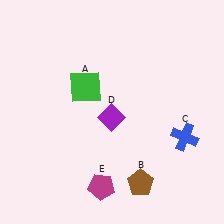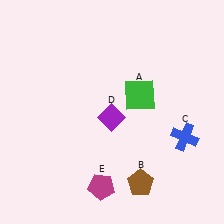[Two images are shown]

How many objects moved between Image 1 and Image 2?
1 object moved between the two images.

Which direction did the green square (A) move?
The green square (A) moved right.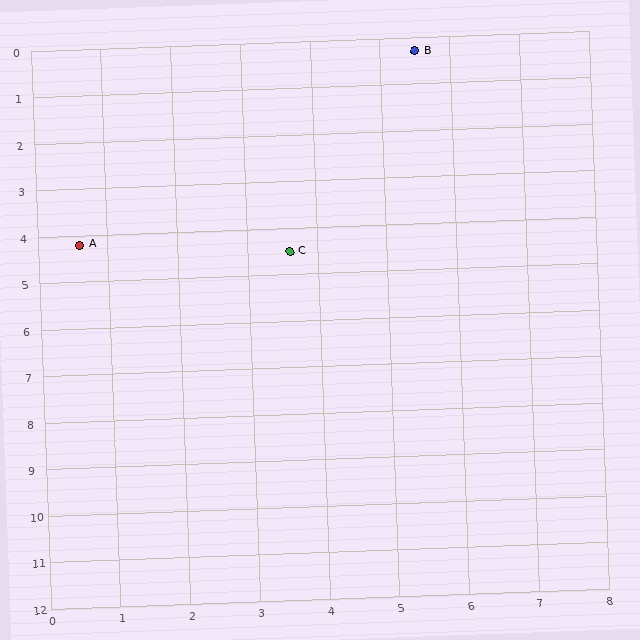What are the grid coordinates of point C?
Point C is at approximately (3.6, 4.5).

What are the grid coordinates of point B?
Point B is at approximately (5.5, 0.3).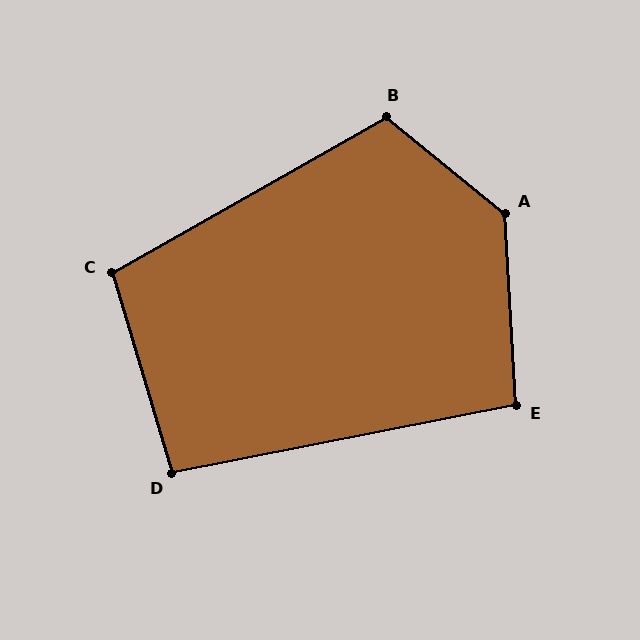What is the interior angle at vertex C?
Approximately 103 degrees (obtuse).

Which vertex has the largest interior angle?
A, at approximately 132 degrees.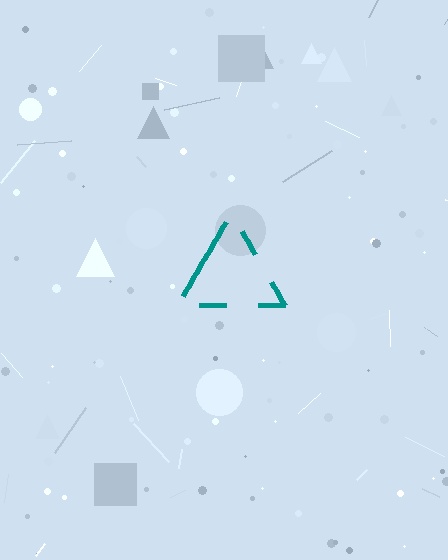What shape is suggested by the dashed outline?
The dashed outline suggests a triangle.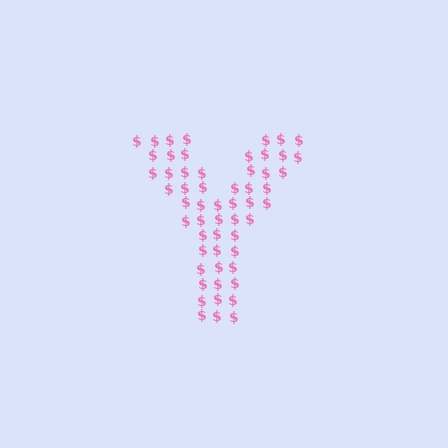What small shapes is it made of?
It is made of small dollar signs.